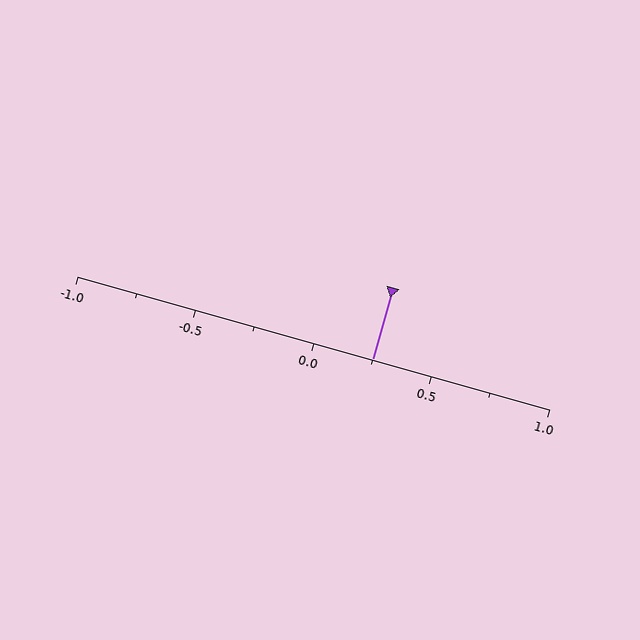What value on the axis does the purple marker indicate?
The marker indicates approximately 0.25.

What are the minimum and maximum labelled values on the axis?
The axis runs from -1.0 to 1.0.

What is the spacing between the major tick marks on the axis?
The major ticks are spaced 0.5 apart.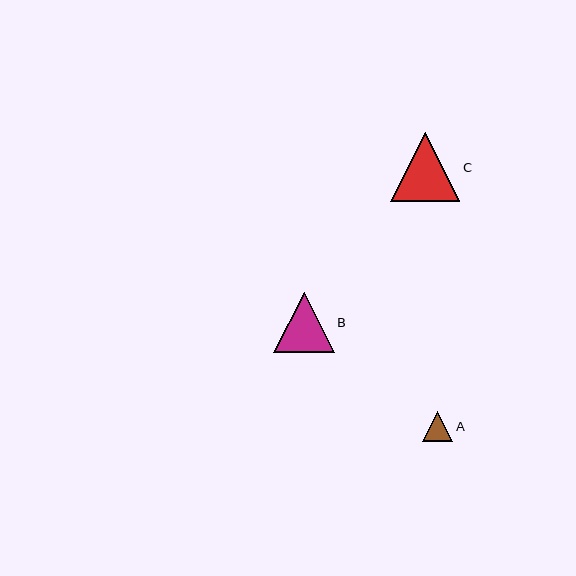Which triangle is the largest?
Triangle C is the largest with a size of approximately 69 pixels.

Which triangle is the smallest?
Triangle A is the smallest with a size of approximately 30 pixels.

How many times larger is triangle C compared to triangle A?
Triangle C is approximately 2.3 times the size of triangle A.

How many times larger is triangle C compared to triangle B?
Triangle C is approximately 1.1 times the size of triangle B.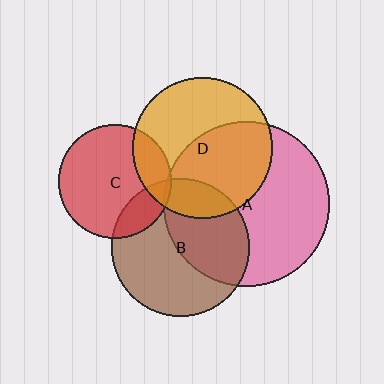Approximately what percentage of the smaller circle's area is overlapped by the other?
Approximately 20%.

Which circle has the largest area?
Circle A (pink).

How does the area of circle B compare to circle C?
Approximately 1.5 times.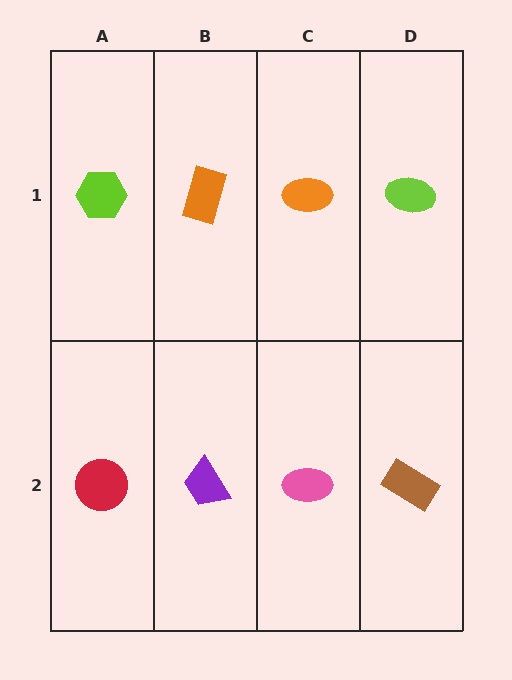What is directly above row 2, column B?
An orange rectangle.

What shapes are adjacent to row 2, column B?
An orange rectangle (row 1, column B), a red circle (row 2, column A), a pink ellipse (row 2, column C).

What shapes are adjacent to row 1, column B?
A purple trapezoid (row 2, column B), a lime hexagon (row 1, column A), an orange ellipse (row 1, column C).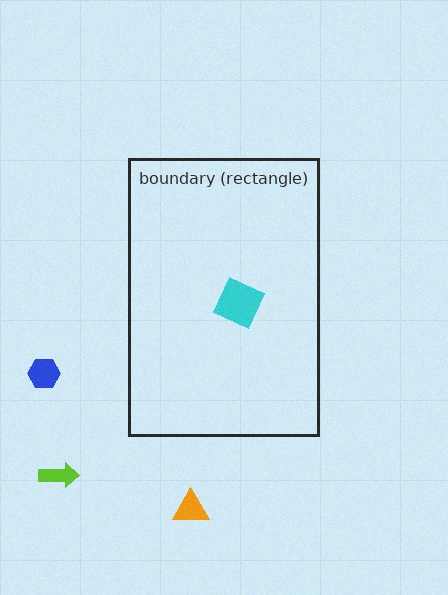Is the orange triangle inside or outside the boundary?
Outside.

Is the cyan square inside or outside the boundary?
Inside.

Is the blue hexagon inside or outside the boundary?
Outside.